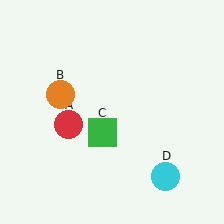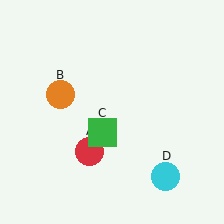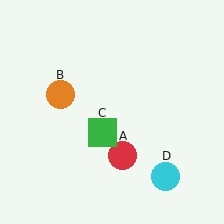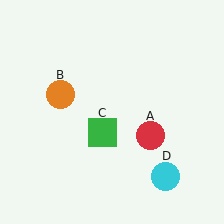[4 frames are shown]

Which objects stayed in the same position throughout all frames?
Orange circle (object B) and green square (object C) and cyan circle (object D) remained stationary.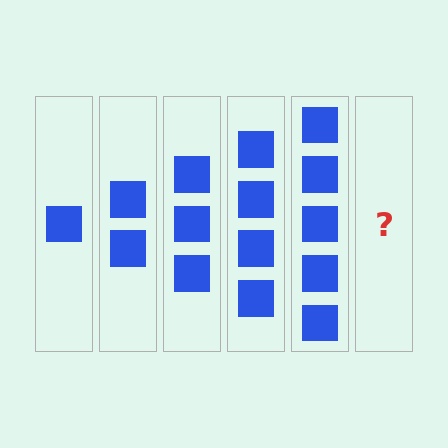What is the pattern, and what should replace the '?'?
The pattern is that each step adds one more square. The '?' should be 6 squares.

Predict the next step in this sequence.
The next step is 6 squares.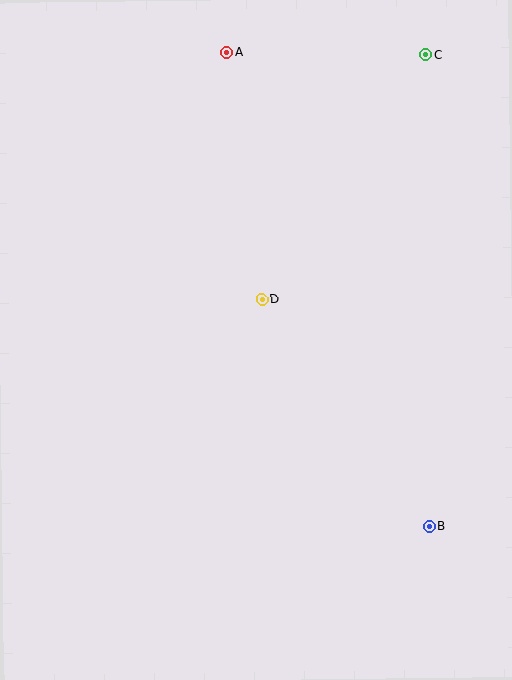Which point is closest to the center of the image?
Point D at (262, 299) is closest to the center.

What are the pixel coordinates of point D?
Point D is at (262, 299).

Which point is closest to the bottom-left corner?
Point B is closest to the bottom-left corner.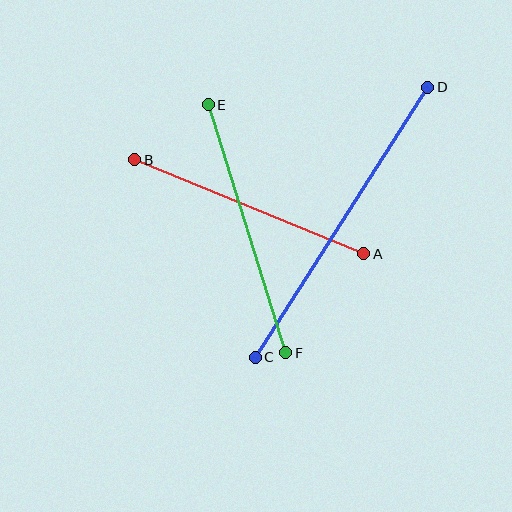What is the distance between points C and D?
The distance is approximately 320 pixels.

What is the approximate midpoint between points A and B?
The midpoint is at approximately (249, 207) pixels.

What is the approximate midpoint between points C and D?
The midpoint is at approximately (342, 222) pixels.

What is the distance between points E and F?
The distance is approximately 260 pixels.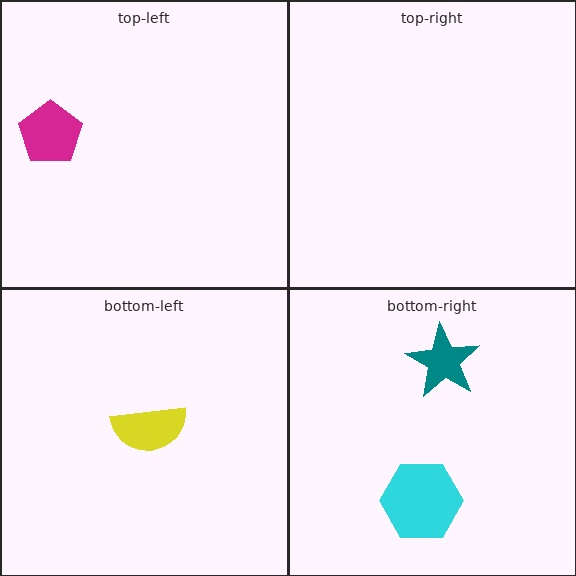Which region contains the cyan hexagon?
The bottom-right region.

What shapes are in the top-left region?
The magenta pentagon.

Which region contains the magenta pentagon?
The top-left region.